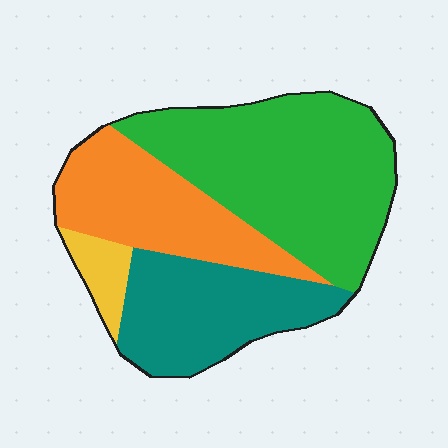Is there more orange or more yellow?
Orange.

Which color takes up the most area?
Green, at roughly 45%.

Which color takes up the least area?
Yellow, at roughly 5%.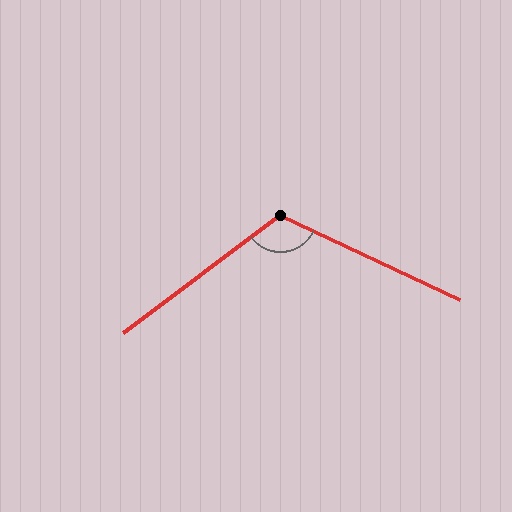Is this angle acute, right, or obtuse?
It is obtuse.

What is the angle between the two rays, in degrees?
Approximately 118 degrees.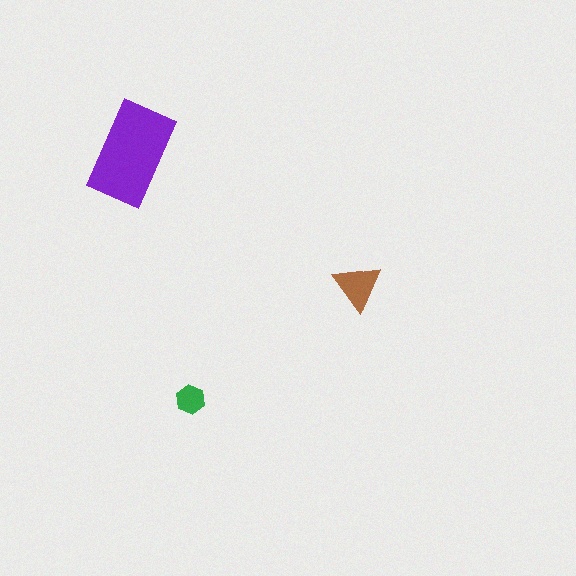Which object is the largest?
The purple rectangle.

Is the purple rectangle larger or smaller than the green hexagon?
Larger.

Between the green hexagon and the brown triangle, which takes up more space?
The brown triangle.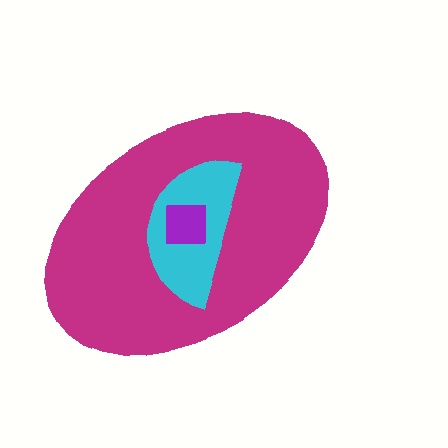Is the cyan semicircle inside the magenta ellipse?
Yes.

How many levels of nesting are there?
3.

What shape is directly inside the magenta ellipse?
The cyan semicircle.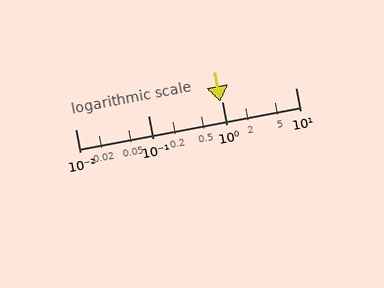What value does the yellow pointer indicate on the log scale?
The pointer indicates approximately 0.94.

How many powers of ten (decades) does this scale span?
The scale spans 3 decades, from 0.01 to 10.